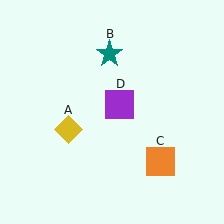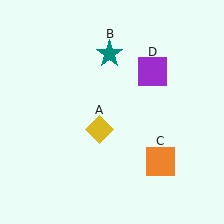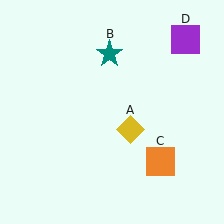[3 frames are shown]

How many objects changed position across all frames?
2 objects changed position: yellow diamond (object A), purple square (object D).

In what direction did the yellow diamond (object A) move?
The yellow diamond (object A) moved right.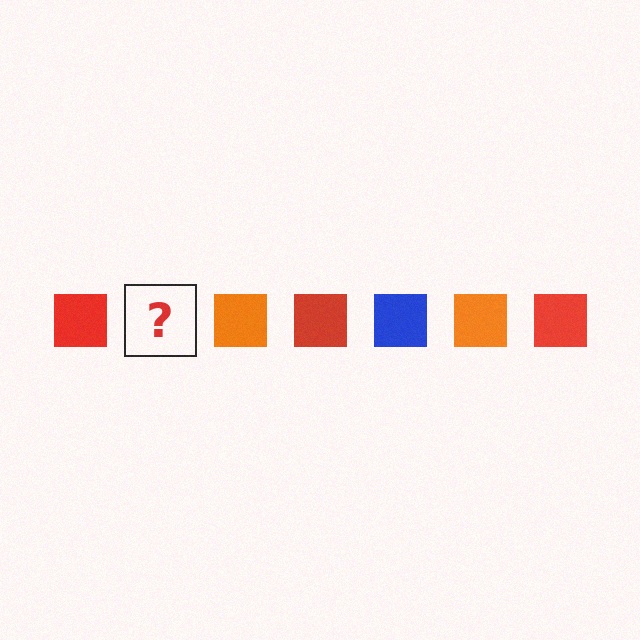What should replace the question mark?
The question mark should be replaced with a blue square.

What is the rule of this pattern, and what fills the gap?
The rule is that the pattern cycles through red, blue, orange squares. The gap should be filled with a blue square.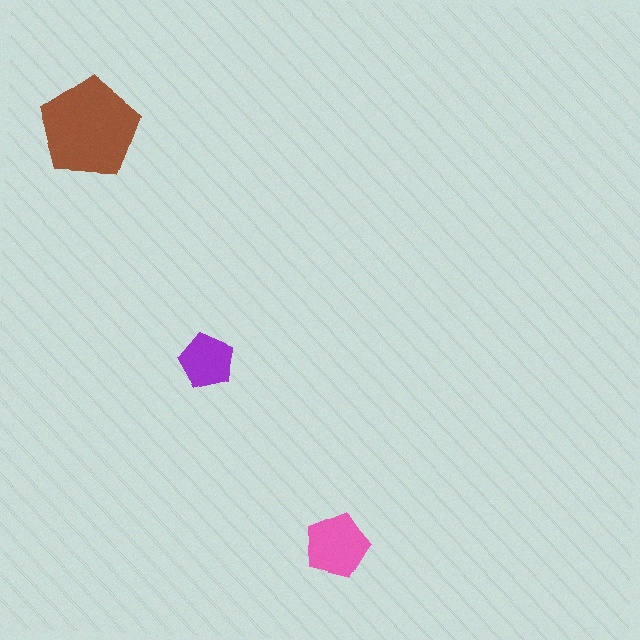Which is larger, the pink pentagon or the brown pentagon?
The brown one.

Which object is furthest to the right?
The pink pentagon is rightmost.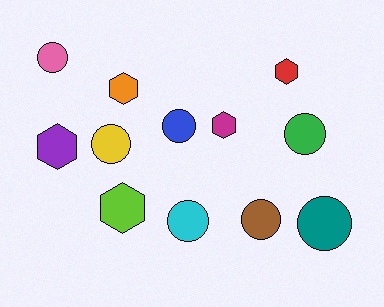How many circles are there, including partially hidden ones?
There are 7 circles.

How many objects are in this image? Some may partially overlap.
There are 12 objects.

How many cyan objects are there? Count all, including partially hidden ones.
There is 1 cyan object.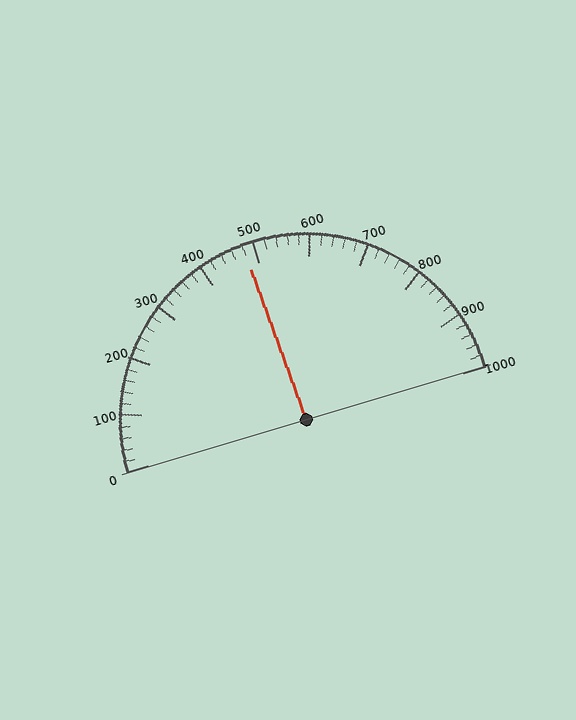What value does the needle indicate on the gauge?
The needle indicates approximately 480.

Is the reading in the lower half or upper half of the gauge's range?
The reading is in the lower half of the range (0 to 1000).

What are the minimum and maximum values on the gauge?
The gauge ranges from 0 to 1000.